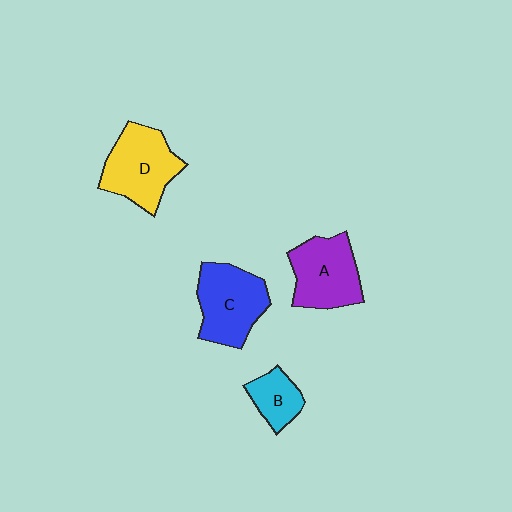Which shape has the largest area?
Shape D (yellow).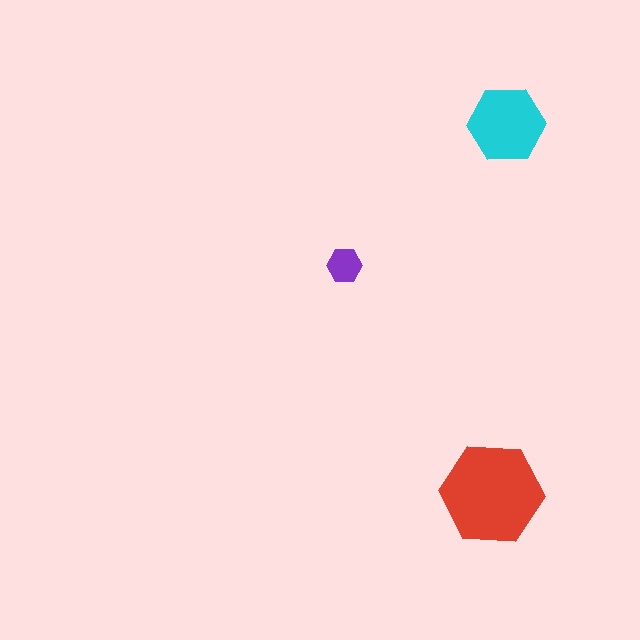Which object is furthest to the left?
The purple hexagon is leftmost.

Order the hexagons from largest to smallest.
the red one, the cyan one, the purple one.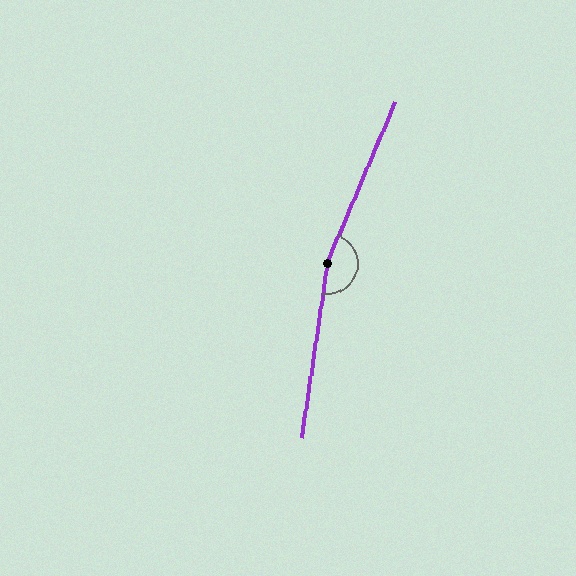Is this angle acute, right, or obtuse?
It is obtuse.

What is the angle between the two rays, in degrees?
Approximately 165 degrees.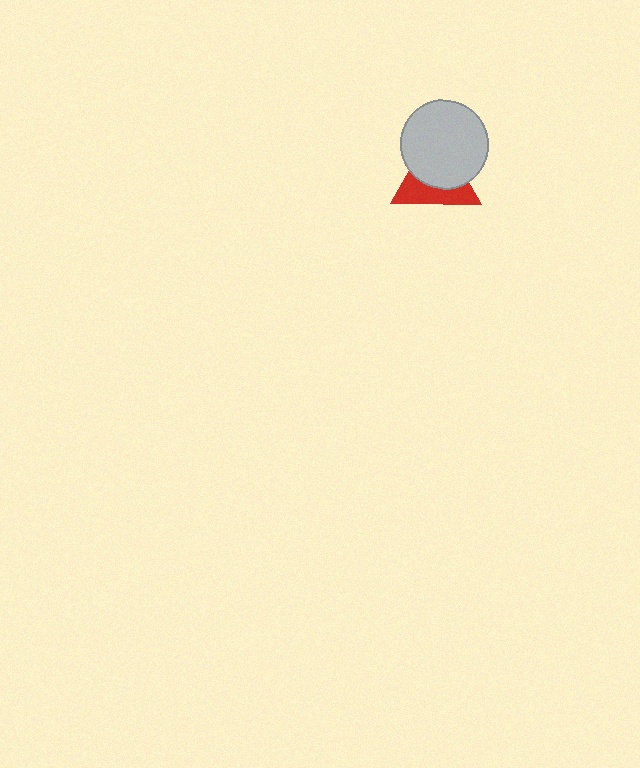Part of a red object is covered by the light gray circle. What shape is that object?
It is a triangle.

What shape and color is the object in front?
The object in front is a light gray circle.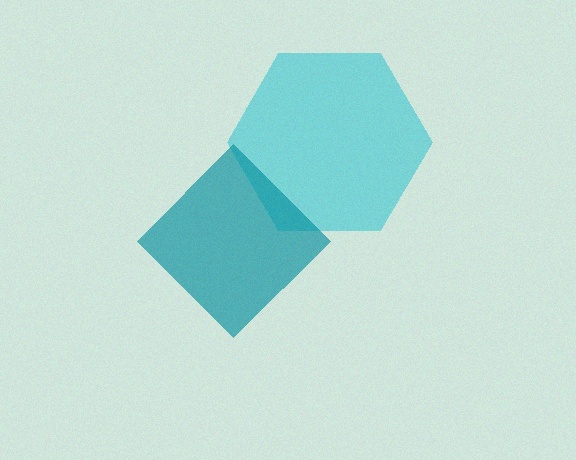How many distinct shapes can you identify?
There are 2 distinct shapes: a cyan hexagon, a teal diamond.